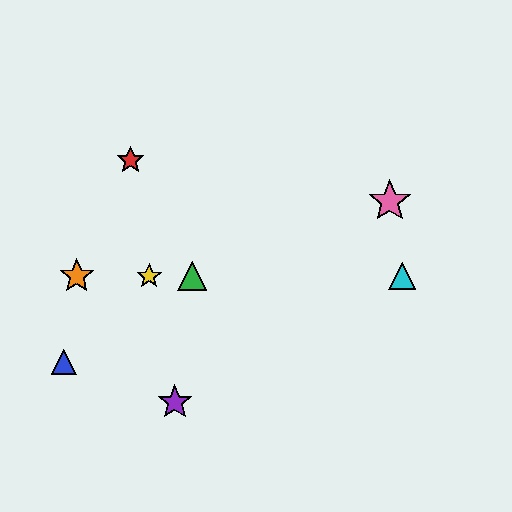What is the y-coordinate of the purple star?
The purple star is at y≈402.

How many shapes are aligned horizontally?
4 shapes (the green triangle, the yellow star, the orange star, the cyan triangle) are aligned horizontally.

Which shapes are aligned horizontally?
The green triangle, the yellow star, the orange star, the cyan triangle are aligned horizontally.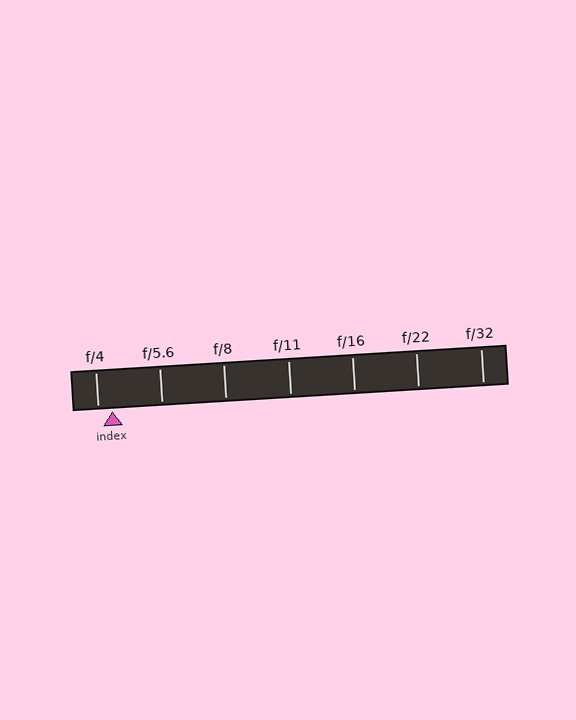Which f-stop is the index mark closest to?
The index mark is closest to f/4.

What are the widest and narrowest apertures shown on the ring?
The widest aperture shown is f/4 and the narrowest is f/32.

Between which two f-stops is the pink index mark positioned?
The index mark is between f/4 and f/5.6.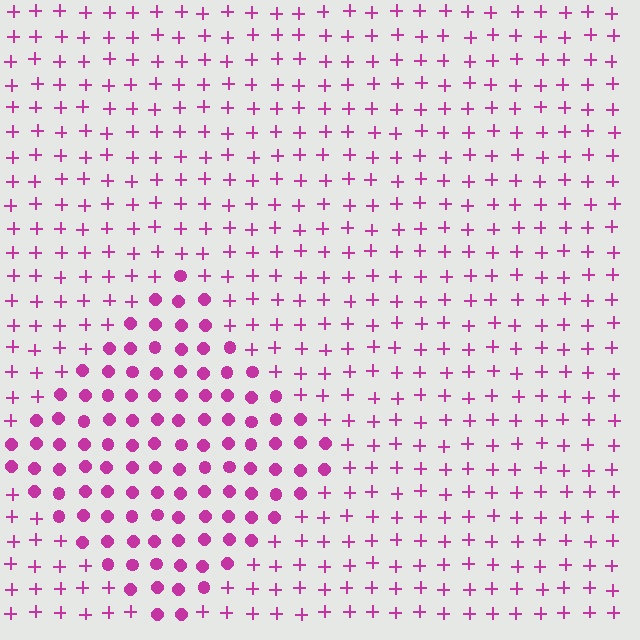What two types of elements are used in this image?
The image uses circles inside the diamond region and plus signs outside it.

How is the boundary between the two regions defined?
The boundary is defined by a change in element shape: circles inside vs. plus signs outside. All elements share the same color and spacing.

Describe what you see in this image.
The image is filled with small magenta elements arranged in a uniform grid. A diamond-shaped region contains circles, while the surrounding area contains plus signs. The boundary is defined purely by the change in element shape.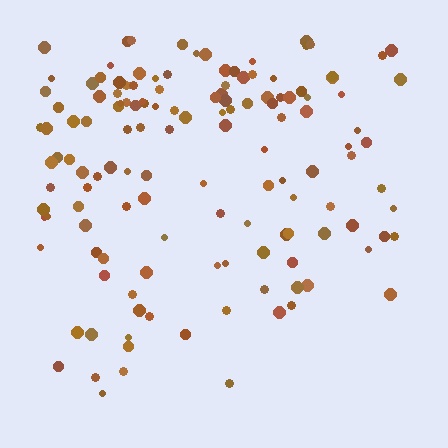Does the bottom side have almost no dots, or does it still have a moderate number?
Still a moderate number, just noticeably fewer than the top.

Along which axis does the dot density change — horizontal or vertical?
Vertical.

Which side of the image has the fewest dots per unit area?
The bottom.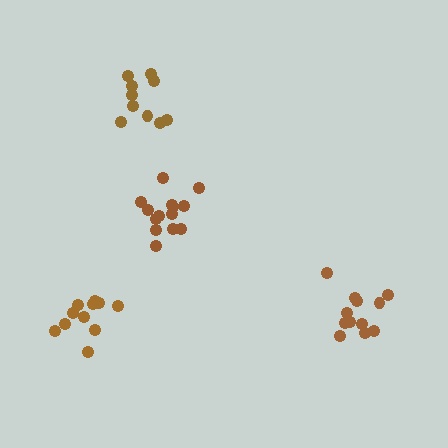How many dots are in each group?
Group 1: 12 dots, Group 2: 10 dots, Group 3: 14 dots, Group 4: 11 dots (47 total).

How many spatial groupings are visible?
There are 4 spatial groupings.